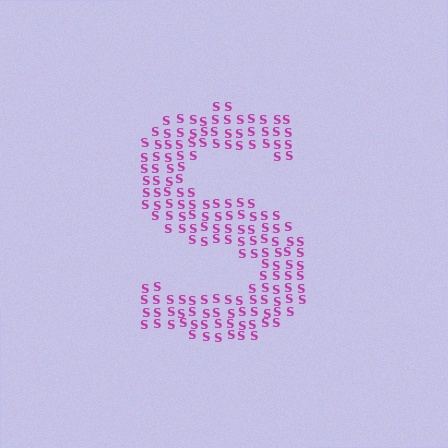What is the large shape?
The large shape is the letter S.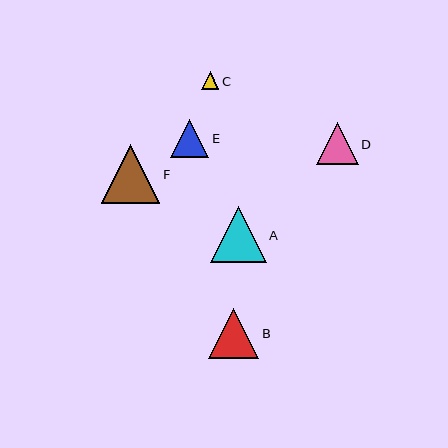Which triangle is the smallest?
Triangle C is the smallest with a size of approximately 18 pixels.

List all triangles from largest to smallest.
From largest to smallest: F, A, B, D, E, C.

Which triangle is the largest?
Triangle F is the largest with a size of approximately 59 pixels.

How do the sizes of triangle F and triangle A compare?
Triangle F and triangle A are approximately the same size.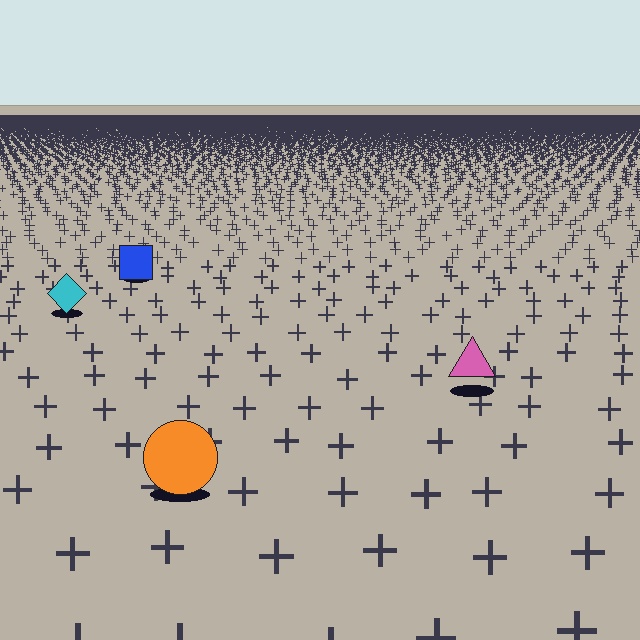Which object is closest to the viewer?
The orange circle is closest. The texture marks near it are larger and more spread out.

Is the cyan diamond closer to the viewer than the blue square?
Yes. The cyan diamond is closer — you can tell from the texture gradient: the ground texture is coarser near it.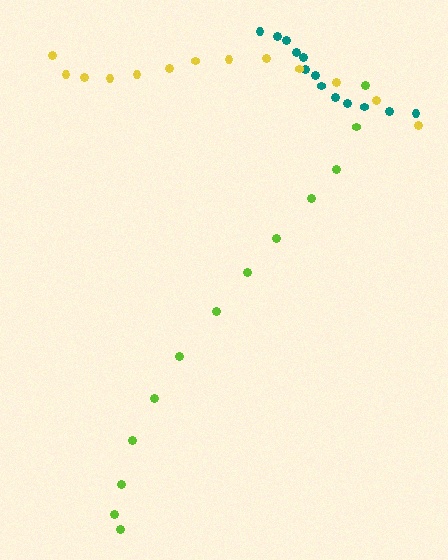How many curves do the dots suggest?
There are 3 distinct paths.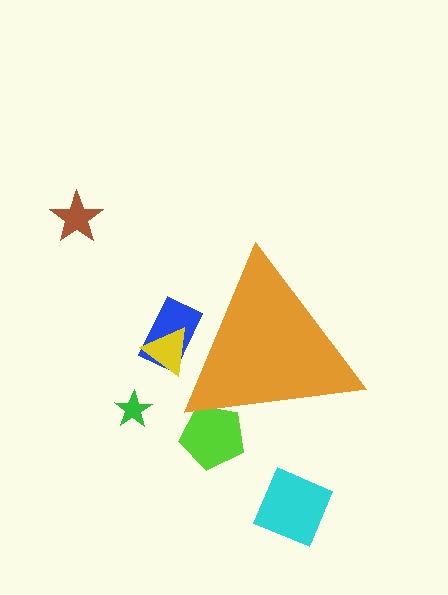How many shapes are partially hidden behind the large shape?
3 shapes are partially hidden.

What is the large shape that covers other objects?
An orange triangle.